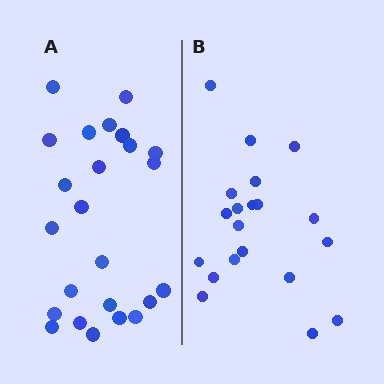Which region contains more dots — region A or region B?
Region A (the left region) has more dots.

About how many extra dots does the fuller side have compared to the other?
Region A has about 4 more dots than region B.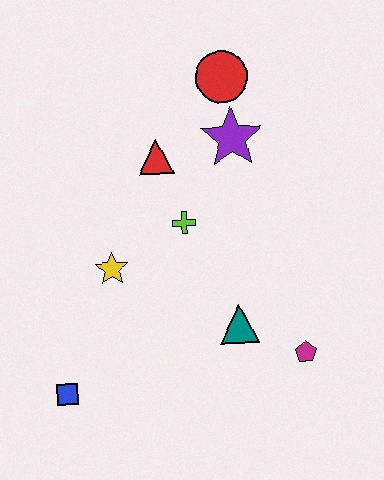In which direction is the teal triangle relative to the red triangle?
The teal triangle is below the red triangle.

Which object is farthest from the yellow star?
The red circle is farthest from the yellow star.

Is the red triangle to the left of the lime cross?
Yes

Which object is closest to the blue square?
The yellow star is closest to the blue square.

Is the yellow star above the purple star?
No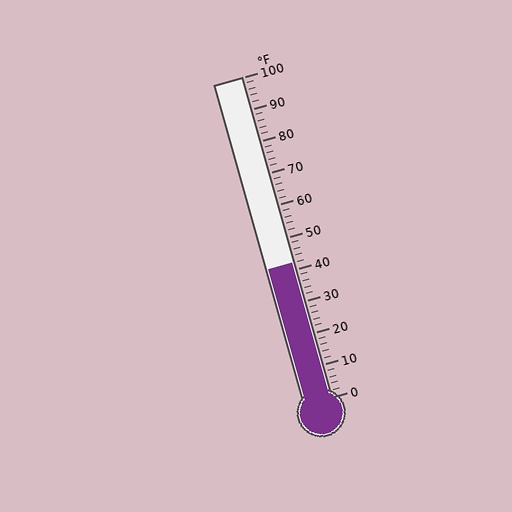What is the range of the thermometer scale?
The thermometer scale ranges from 0°F to 100°F.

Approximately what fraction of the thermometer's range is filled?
The thermometer is filled to approximately 40% of its range.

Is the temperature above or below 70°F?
The temperature is below 70°F.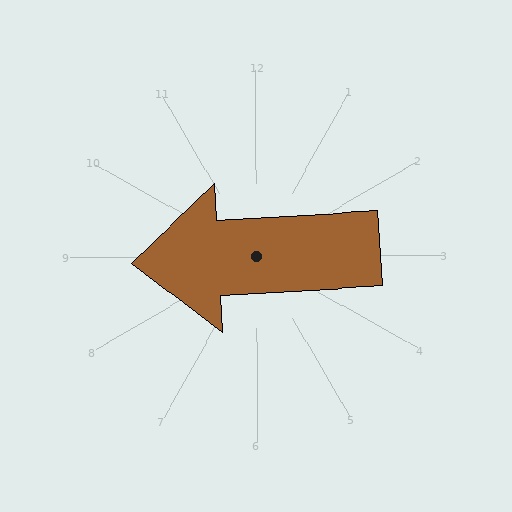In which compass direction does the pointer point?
West.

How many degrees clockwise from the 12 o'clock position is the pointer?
Approximately 267 degrees.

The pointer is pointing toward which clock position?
Roughly 9 o'clock.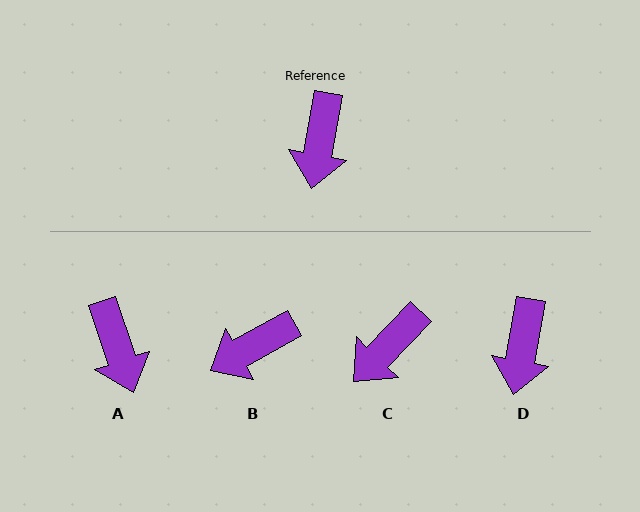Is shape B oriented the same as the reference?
No, it is off by about 51 degrees.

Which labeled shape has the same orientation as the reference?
D.